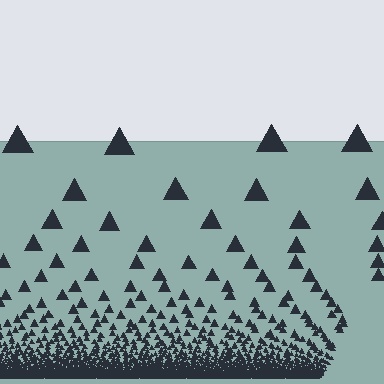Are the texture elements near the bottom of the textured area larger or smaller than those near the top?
Smaller. The gradient is inverted — elements near the bottom are smaller and denser.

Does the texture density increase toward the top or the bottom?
Density increases toward the bottom.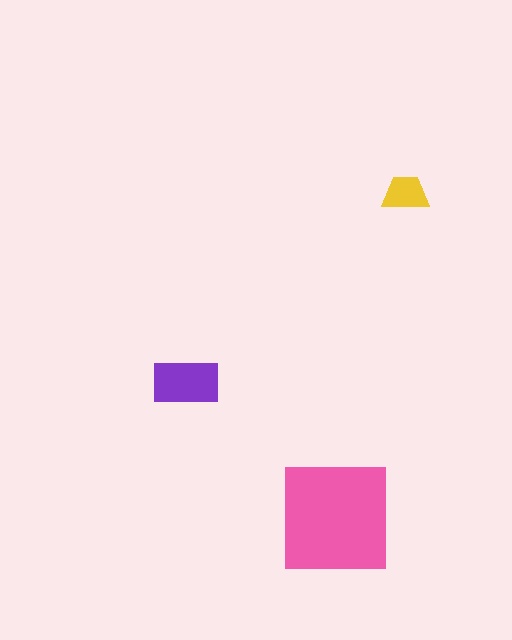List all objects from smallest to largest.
The yellow trapezoid, the purple rectangle, the pink square.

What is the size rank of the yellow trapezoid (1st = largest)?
3rd.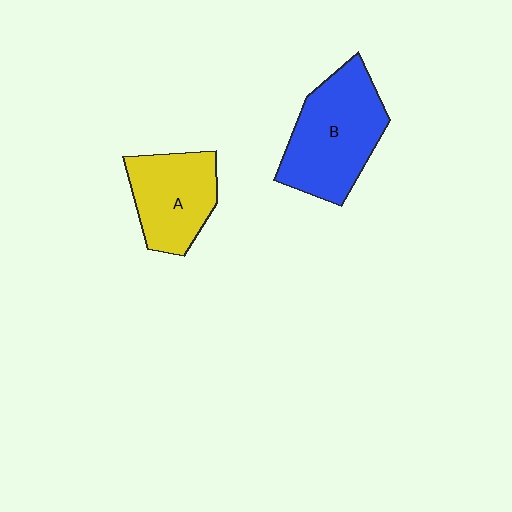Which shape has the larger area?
Shape B (blue).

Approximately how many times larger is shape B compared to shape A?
Approximately 1.4 times.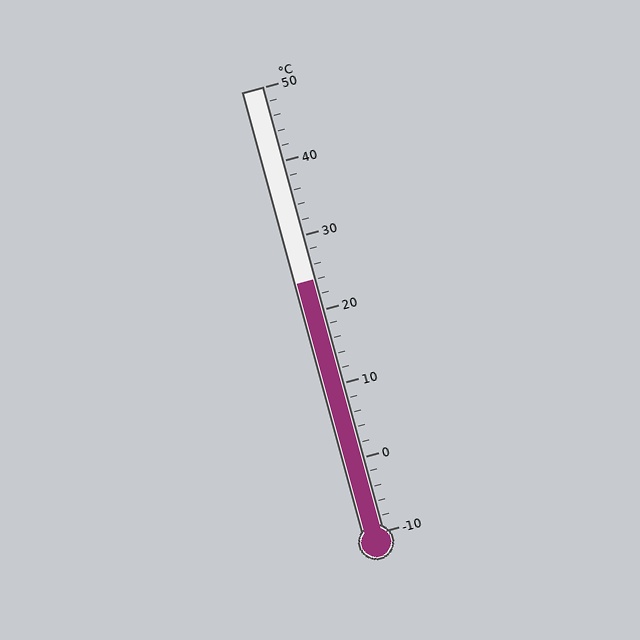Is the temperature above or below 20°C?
The temperature is above 20°C.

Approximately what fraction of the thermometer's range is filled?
The thermometer is filled to approximately 55% of its range.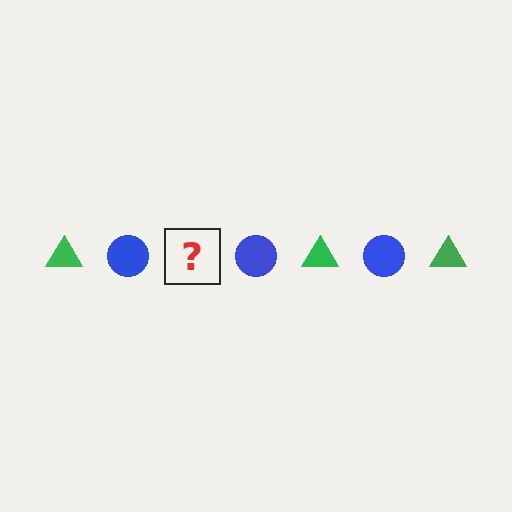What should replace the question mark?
The question mark should be replaced with a green triangle.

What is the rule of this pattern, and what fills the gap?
The rule is that the pattern alternates between green triangle and blue circle. The gap should be filled with a green triangle.